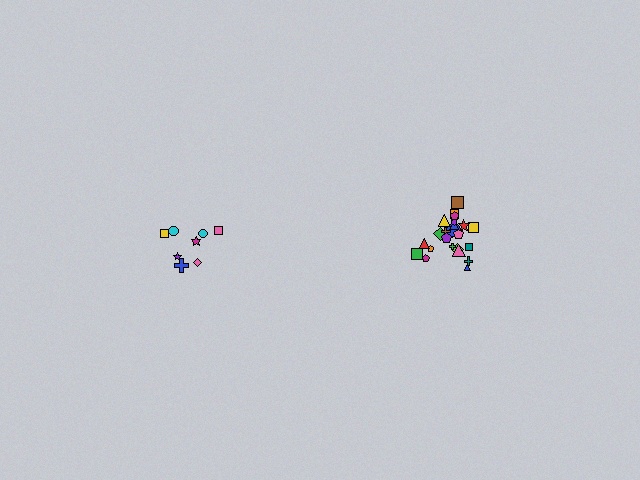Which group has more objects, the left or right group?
The right group.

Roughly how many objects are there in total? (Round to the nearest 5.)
Roughly 35 objects in total.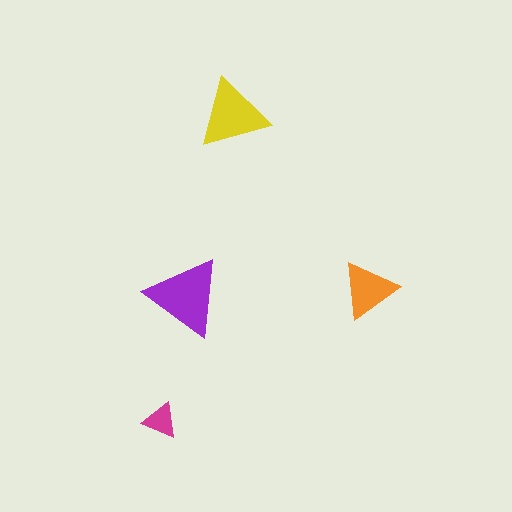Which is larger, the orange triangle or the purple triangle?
The purple one.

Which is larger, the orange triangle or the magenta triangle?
The orange one.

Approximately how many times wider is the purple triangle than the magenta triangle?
About 2 times wider.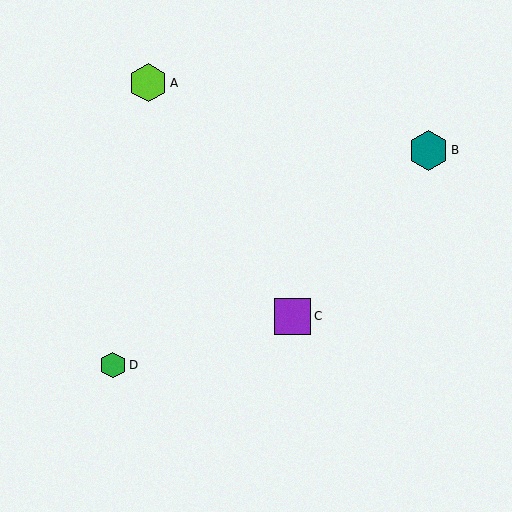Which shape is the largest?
The teal hexagon (labeled B) is the largest.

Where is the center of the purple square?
The center of the purple square is at (293, 316).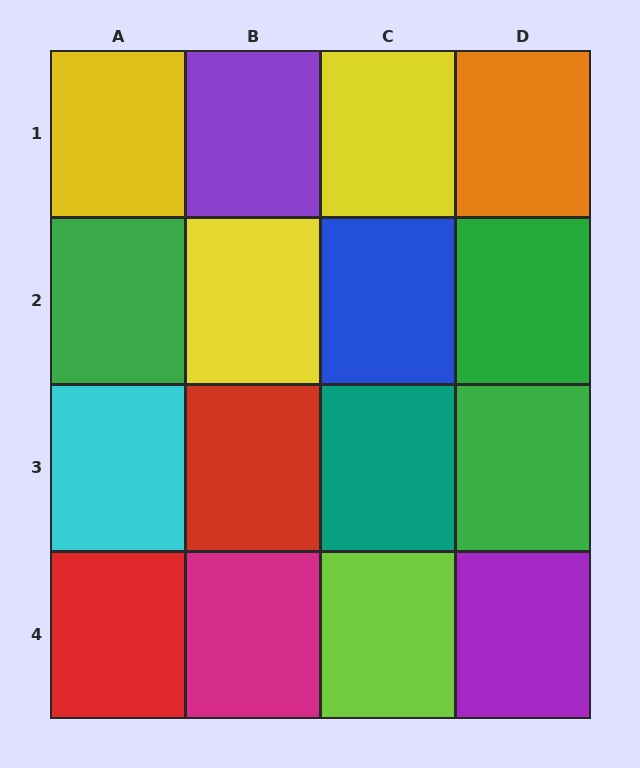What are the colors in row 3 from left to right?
Cyan, red, teal, green.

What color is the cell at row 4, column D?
Purple.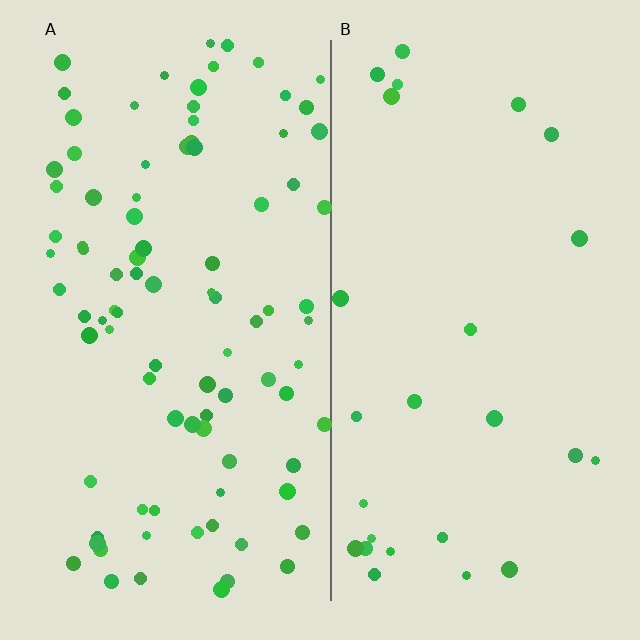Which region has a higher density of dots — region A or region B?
A (the left).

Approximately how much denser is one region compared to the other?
Approximately 3.5× — region A over region B.